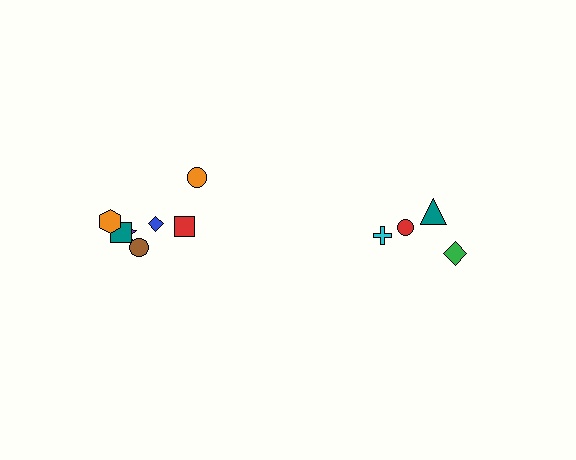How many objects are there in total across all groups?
There are 11 objects.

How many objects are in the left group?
There are 7 objects.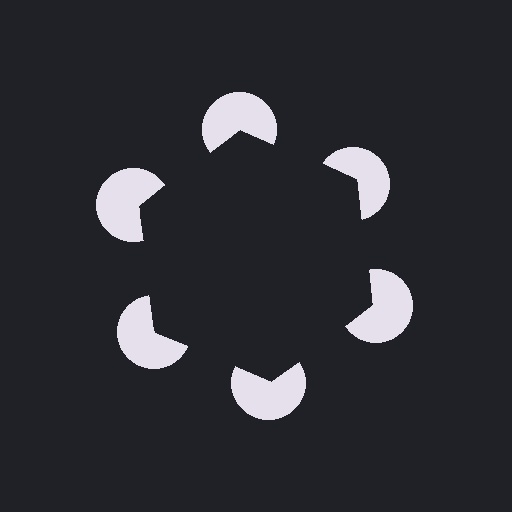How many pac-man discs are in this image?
There are 6 — one at each vertex of the illusory hexagon.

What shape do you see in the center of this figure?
An illusory hexagon — its edges are inferred from the aligned wedge cuts in the pac-man discs, not physically drawn.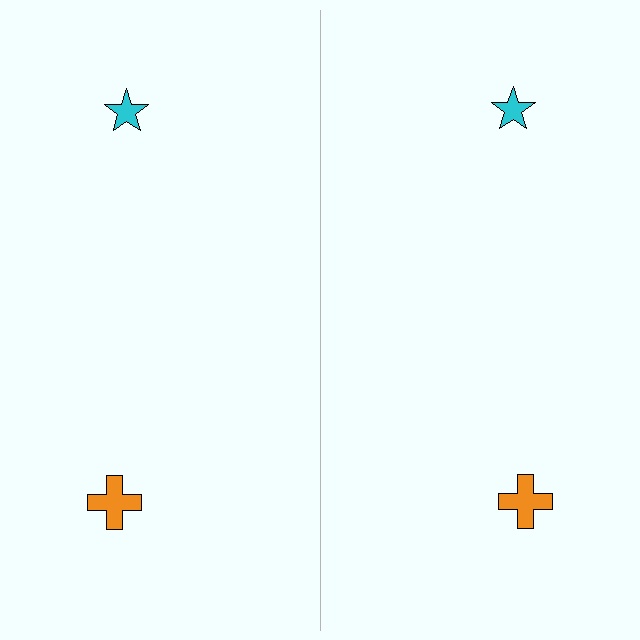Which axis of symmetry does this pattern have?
The pattern has a vertical axis of symmetry running through the center of the image.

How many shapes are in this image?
There are 4 shapes in this image.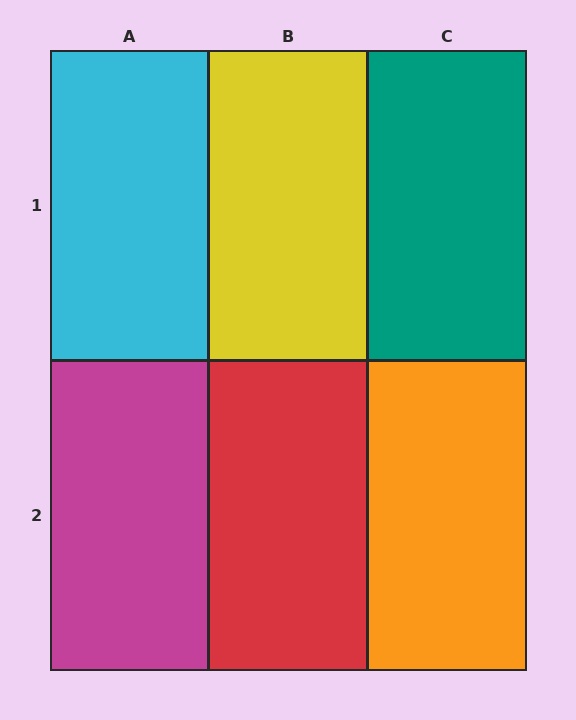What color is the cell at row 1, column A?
Cyan.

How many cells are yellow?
1 cell is yellow.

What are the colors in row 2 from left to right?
Magenta, red, orange.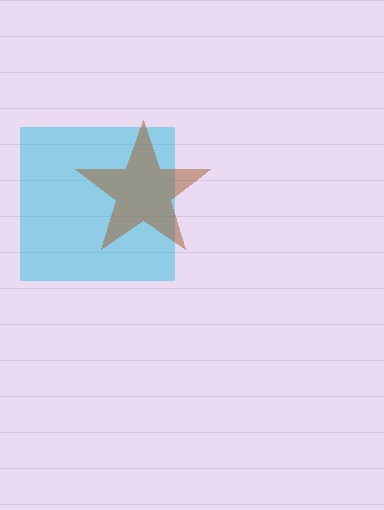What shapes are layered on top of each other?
The layered shapes are: a cyan square, a brown star.